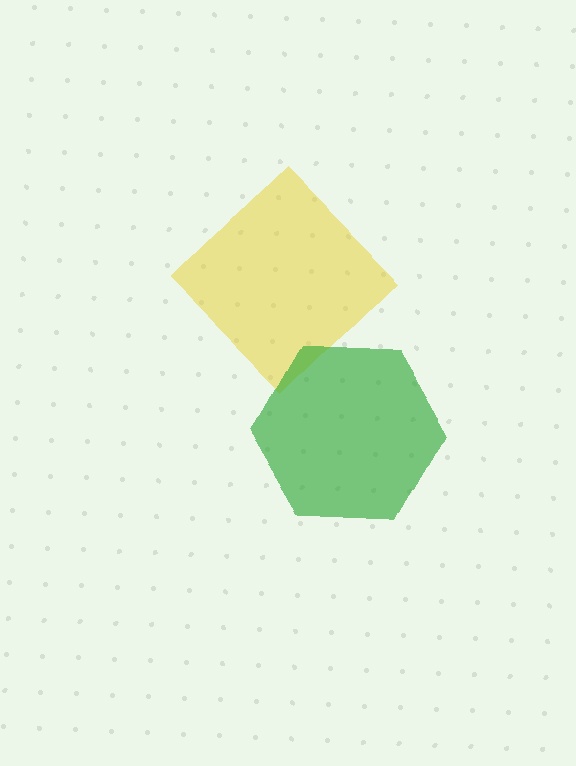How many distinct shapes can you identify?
There are 2 distinct shapes: a yellow diamond, a green hexagon.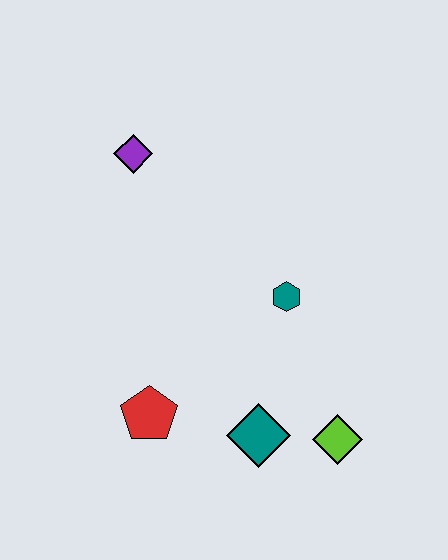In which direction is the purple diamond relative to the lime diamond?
The purple diamond is above the lime diamond.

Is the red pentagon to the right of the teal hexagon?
No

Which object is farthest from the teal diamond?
The purple diamond is farthest from the teal diamond.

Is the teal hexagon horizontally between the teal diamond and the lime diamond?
Yes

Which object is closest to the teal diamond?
The lime diamond is closest to the teal diamond.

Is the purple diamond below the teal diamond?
No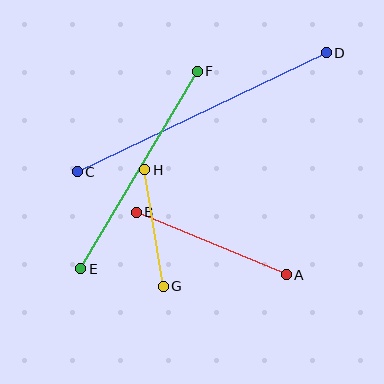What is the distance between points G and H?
The distance is approximately 118 pixels.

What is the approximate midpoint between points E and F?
The midpoint is at approximately (139, 170) pixels.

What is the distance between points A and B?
The distance is approximately 162 pixels.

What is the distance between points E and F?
The distance is approximately 229 pixels.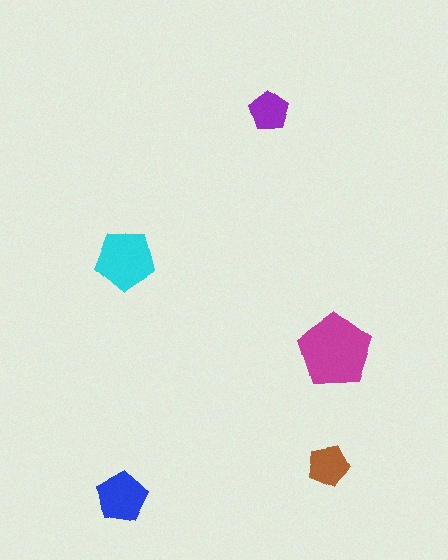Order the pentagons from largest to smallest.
the magenta one, the cyan one, the blue one, the brown one, the purple one.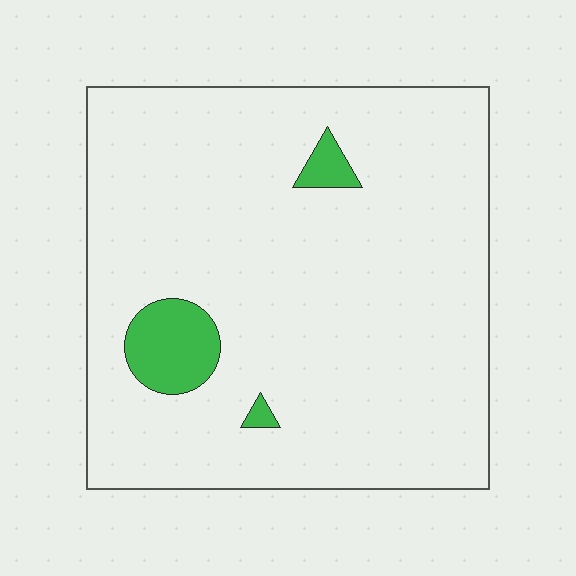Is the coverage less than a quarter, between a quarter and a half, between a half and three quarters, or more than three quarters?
Less than a quarter.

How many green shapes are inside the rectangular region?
3.